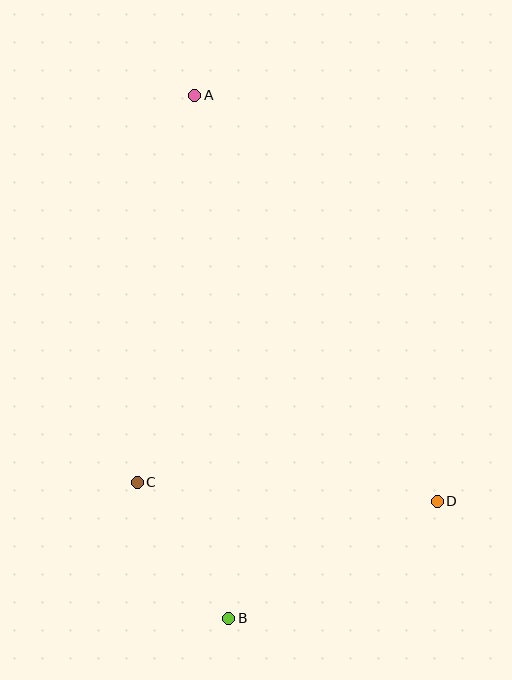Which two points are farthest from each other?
Points A and B are farthest from each other.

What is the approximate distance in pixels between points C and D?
The distance between C and D is approximately 301 pixels.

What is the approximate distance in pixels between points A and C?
The distance between A and C is approximately 391 pixels.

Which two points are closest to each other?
Points B and C are closest to each other.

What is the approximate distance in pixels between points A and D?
The distance between A and D is approximately 473 pixels.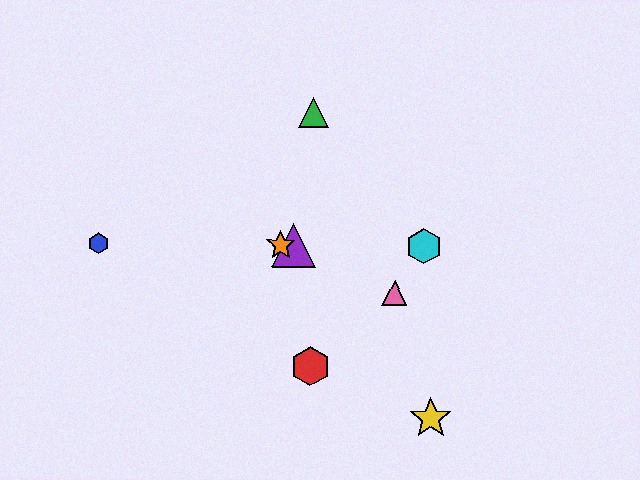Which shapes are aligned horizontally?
The blue hexagon, the purple triangle, the orange star, the cyan hexagon are aligned horizontally.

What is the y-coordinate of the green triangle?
The green triangle is at y≈112.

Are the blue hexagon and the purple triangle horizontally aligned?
Yes, both are at y≈243.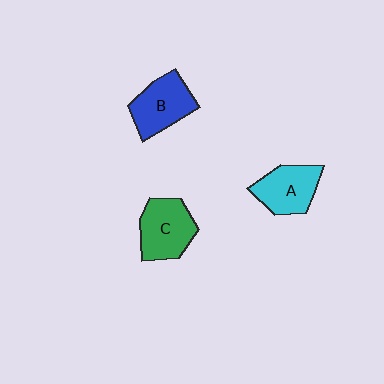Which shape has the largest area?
Shape C (green).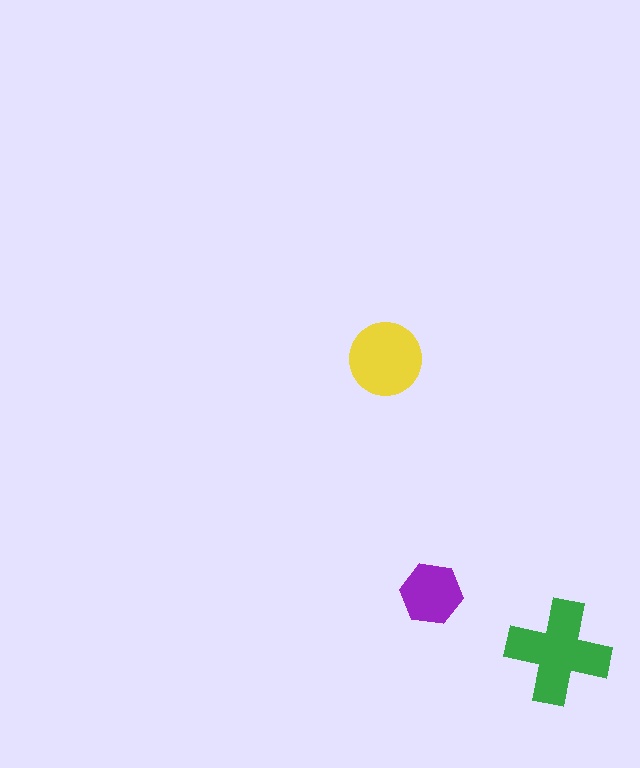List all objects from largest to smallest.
The green cross, the yellow circle, the purple hexagon.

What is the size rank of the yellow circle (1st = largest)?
2nd.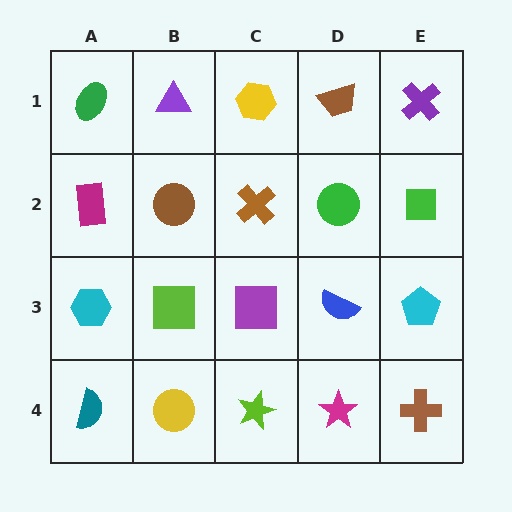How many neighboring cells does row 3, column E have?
3.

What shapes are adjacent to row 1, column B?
A brown circle (row 2, column B), a green ellipse (row 1, column A), a yellow hexagon (row 1, column C).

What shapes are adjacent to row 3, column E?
A green square (row 2, column E), a brown cross (row 4, column E), a blue semicircle (row 3, column D).